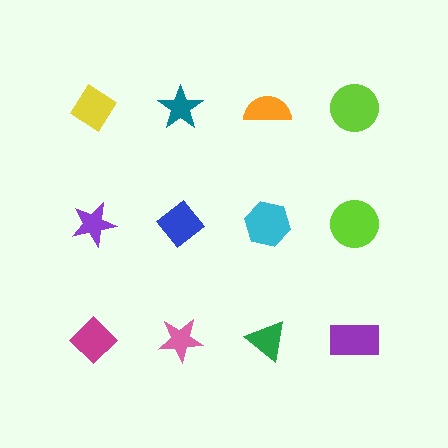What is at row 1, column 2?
A teal star.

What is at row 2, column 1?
A purple star.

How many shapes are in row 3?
4 shapes.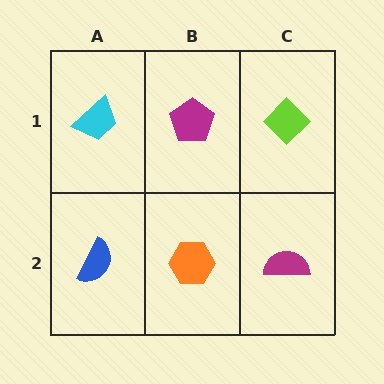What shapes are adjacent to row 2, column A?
A cyan trapezoid (row 1, column A), an orange hexagon (row 2, column B).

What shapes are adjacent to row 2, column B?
A magenta pentagon (row 1, column B), a blue semicircle (row 2, column A), a magenta semicircle (row 2, column C).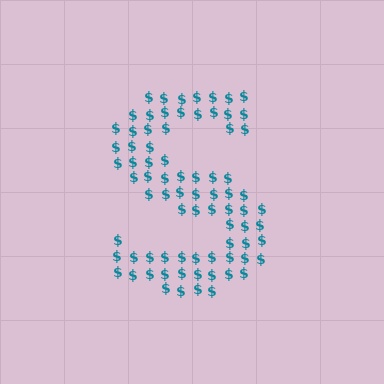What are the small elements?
The small elements are dollar signs.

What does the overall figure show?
The overall figure shows the letter S.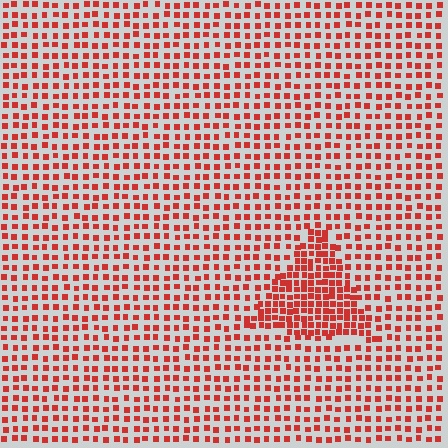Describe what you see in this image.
The image contains small red elements arranged at two different densities. A triangle-shaped region is visible where the elements are more densely packed than the surrounding area.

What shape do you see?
I see a triangle.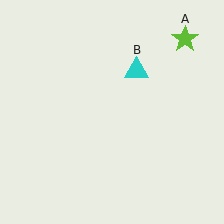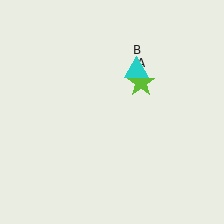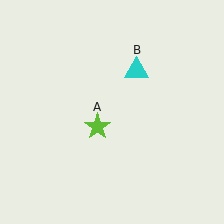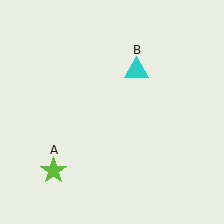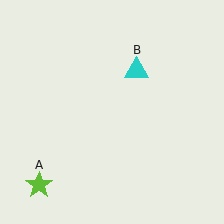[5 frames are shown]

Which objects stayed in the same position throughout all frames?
Cyan triangle (object B) remained stationary.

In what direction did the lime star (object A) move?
The lime star (object A) moved down and to the left.